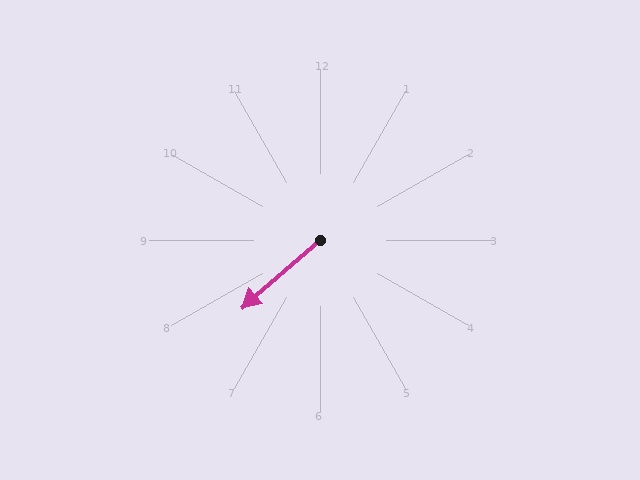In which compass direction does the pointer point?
Southwest.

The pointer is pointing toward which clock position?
Roughly 8 o'clock.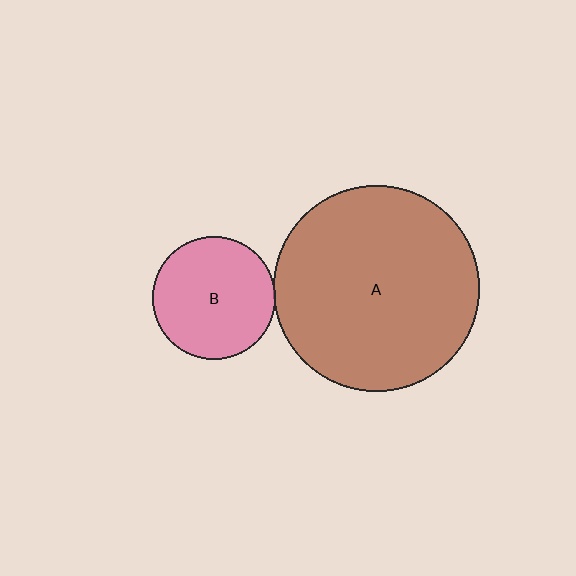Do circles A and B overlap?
Yes.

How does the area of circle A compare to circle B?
Approximately 2.8 times.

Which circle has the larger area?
Circle A (brown).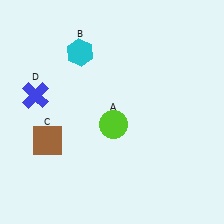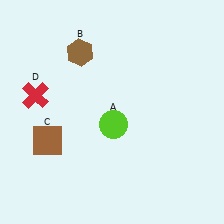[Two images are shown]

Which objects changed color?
B changed from cyan to brown. D changed from blue to red.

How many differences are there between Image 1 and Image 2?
There are 2 differences between the two images.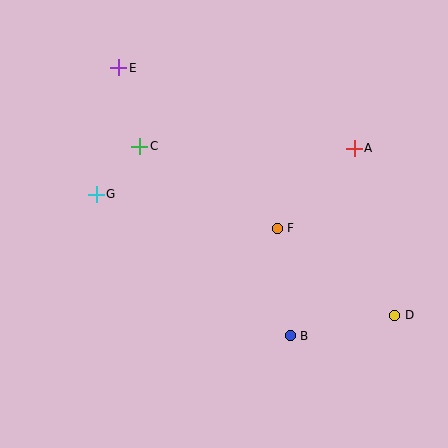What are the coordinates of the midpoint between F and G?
The midpoint between F and G is at (187, 211).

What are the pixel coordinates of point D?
Point D is at (395, 315).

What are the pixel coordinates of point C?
Point C is at (140, 146).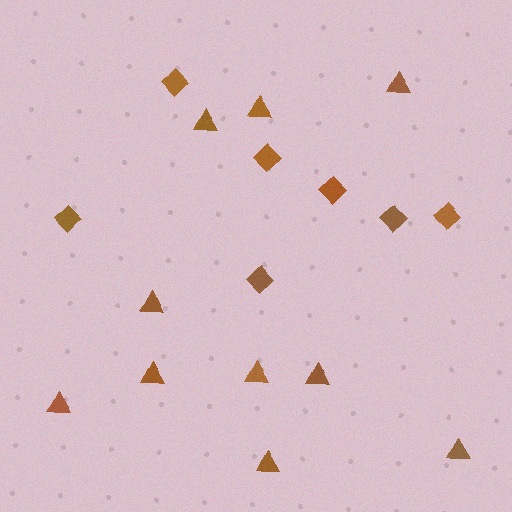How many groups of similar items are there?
There are 2 groups: one group of triangles (10) and one group of diamonds (7).